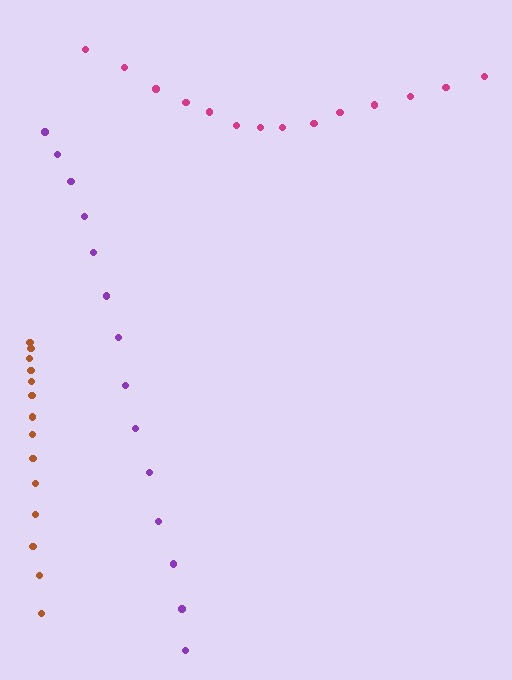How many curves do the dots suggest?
There are 3 distinct paths.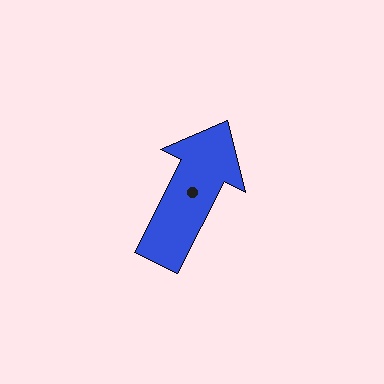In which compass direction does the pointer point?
Northeast.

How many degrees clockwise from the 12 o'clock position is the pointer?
Approximately 27 degrees.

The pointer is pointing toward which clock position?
Roughly 1 o'clock.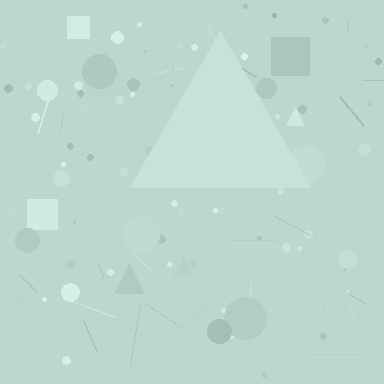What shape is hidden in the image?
A triangle is hidden in the image.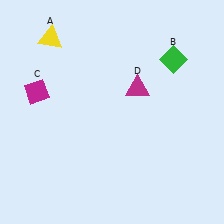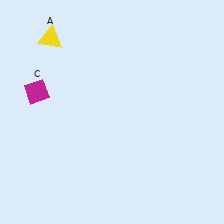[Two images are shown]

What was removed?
The green diamond (B), the magenta triangle (D) were removed in Image 2.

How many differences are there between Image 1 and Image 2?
There are 2 differences between the two images.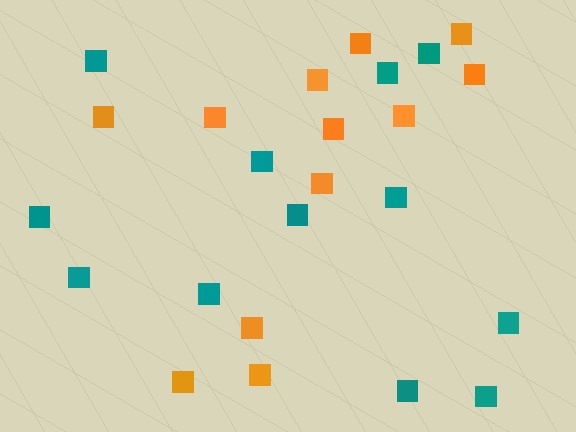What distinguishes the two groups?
There are 2 groups: one group of teal squares (12) and one group of orange squares (12).